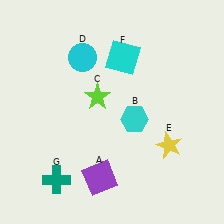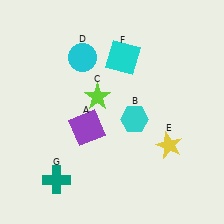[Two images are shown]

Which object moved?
The purple square (A) moved up.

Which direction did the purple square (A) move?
The purple square (A) moved up.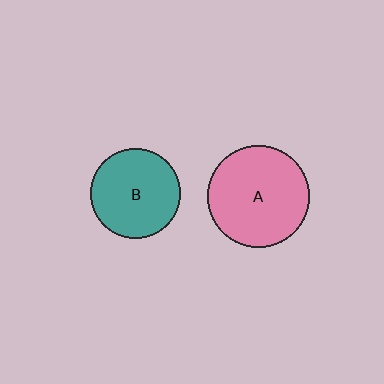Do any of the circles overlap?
No, none of the circles overlap.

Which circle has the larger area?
Circle A (pink).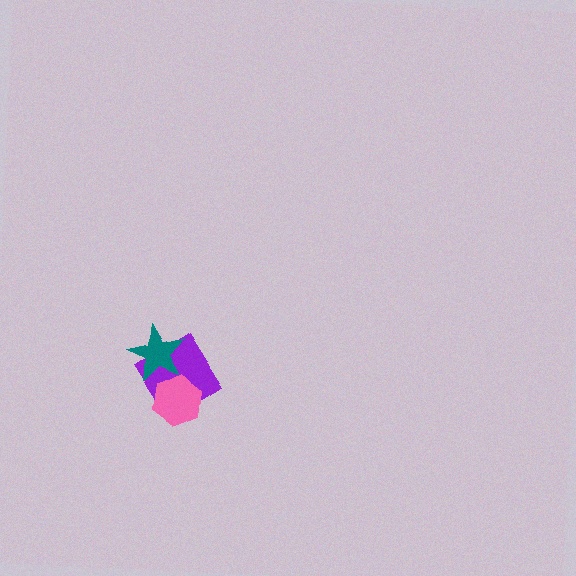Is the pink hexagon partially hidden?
No, no other shape covers it.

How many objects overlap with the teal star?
2 objects overlap with the teal star.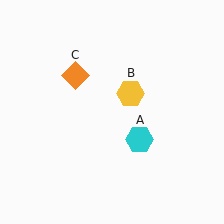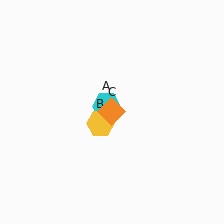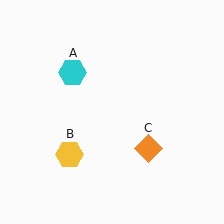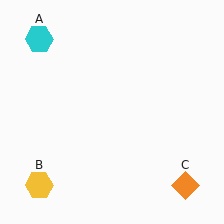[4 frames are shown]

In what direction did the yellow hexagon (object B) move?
The yellow hexagon (object B) moved down and to the left.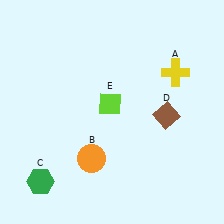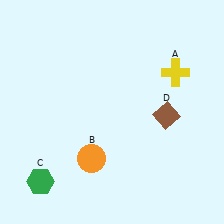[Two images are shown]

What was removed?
The lime diamond (E) was removed in Image 2.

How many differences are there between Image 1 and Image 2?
There is 1 difference between the two images.